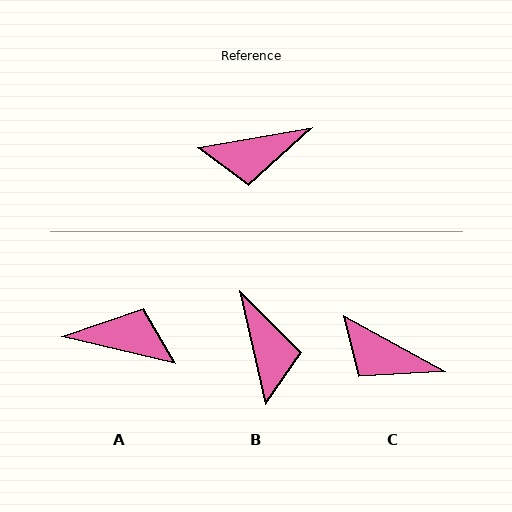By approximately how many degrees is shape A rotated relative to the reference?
Approximately 156 degrees counter-clockwise.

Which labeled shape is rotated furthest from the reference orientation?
A, about 156 degrees away.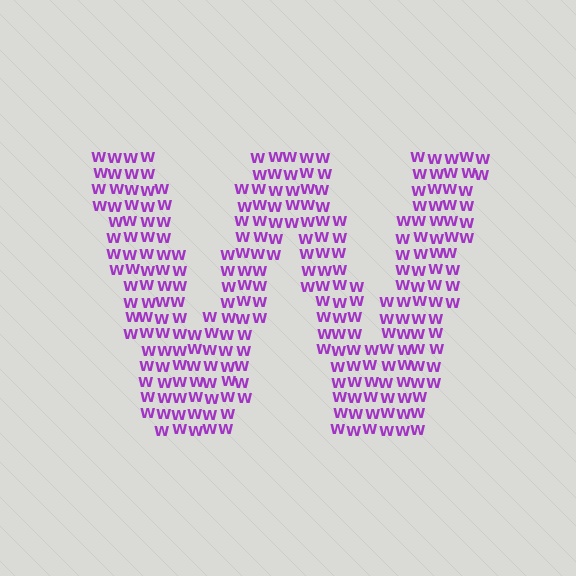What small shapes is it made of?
It is made of small letter W's.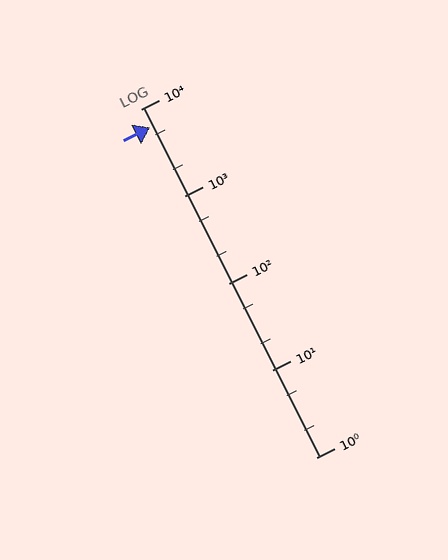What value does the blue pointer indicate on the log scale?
The pointer indicates approximately 6100.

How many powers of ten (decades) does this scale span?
The scale spans 4 decades, from 1 to 10000.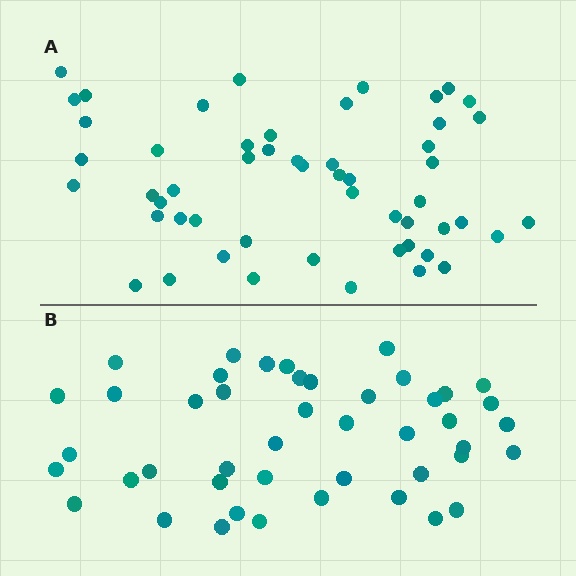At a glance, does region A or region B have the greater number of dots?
Region A (the top region) has more dots.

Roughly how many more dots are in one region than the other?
Region A has roughly 8 or so more dots than region B.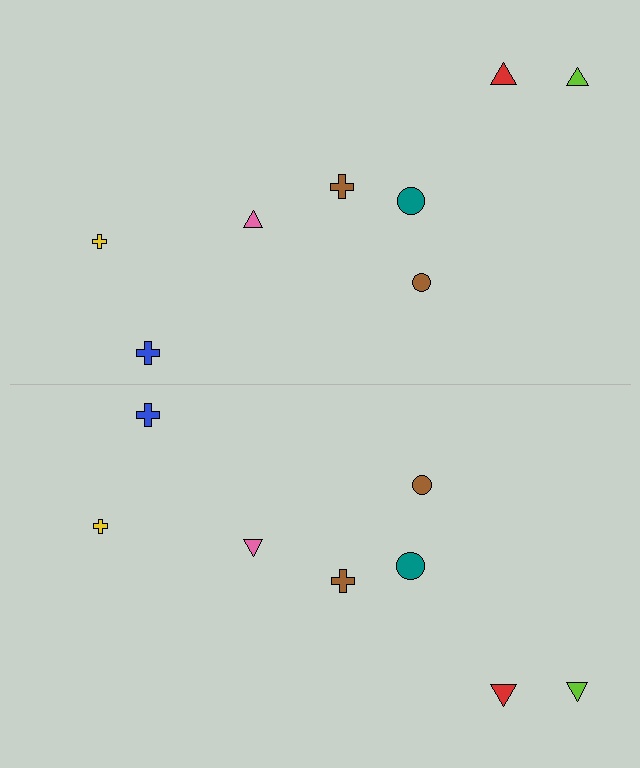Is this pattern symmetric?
Yes, this pattern has bilateral (reflection) symmetry.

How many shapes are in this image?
There are 16 shapes in this image.